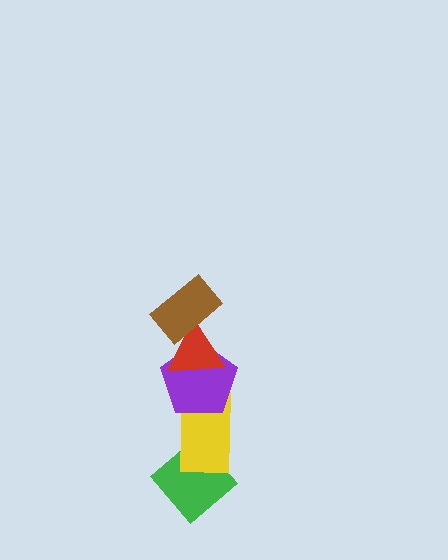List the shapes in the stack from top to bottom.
From top to bottom: the brown rectangle, the red triangle, the purple pentagon, the yellow rectangle, the green diamond.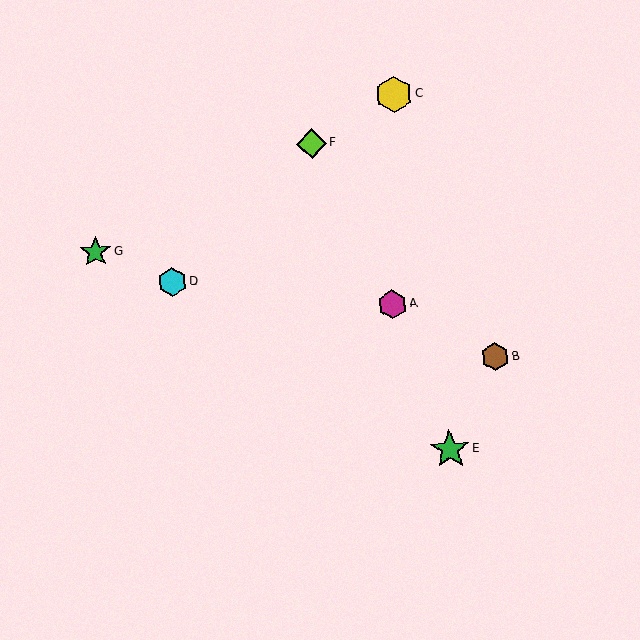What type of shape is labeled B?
Shape B is a brown hexagon.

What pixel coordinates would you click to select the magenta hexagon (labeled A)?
Click at (392, 304) to select the magenta hexagon A.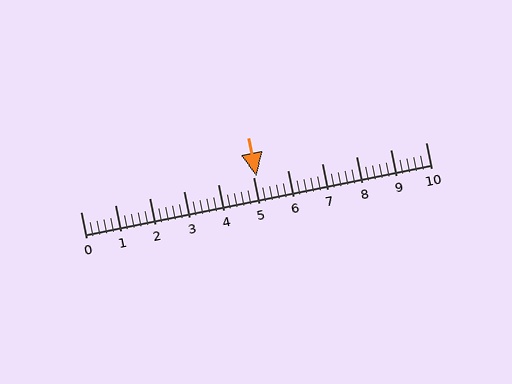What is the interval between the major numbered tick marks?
The major tick marks are spaced 1 units apart.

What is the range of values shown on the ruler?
The ruler shows values from 0 to 10.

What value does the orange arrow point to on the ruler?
The orange arrow points to approximately 5.1.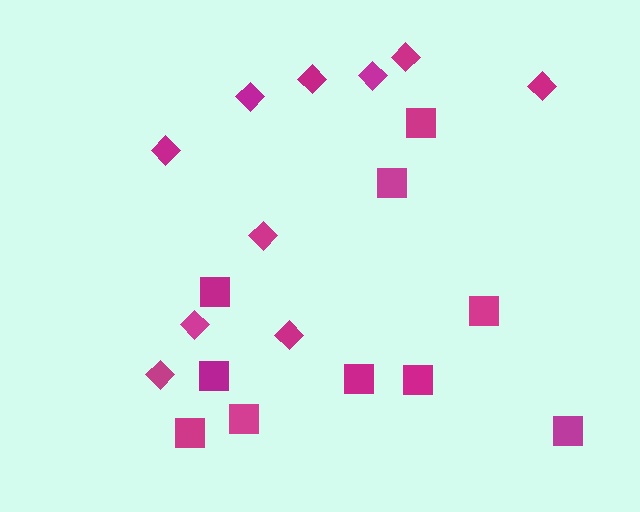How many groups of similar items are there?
There are 2 groups: one group of squares (10) and one group of diamonds (10).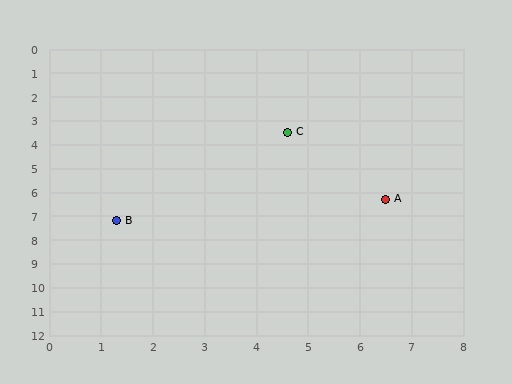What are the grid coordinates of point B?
Point B is at approximately (1.3, 7.2).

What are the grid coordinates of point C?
Point C is at approximately (4.6, 3.5).